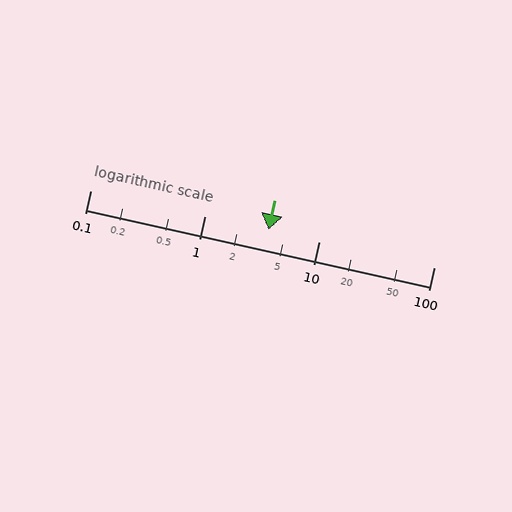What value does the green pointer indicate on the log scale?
The pointer indicates approximately 3.6.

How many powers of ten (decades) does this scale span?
The scale spans 3 decades, from 0.1 to 100.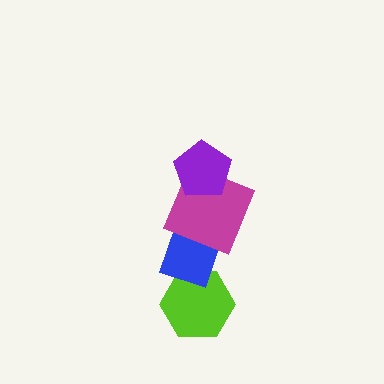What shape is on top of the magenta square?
The purple pentagon is on top of the magenta square.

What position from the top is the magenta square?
The magenta square is 2nd from the top.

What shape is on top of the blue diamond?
The magenta square is on top of the blue diamond.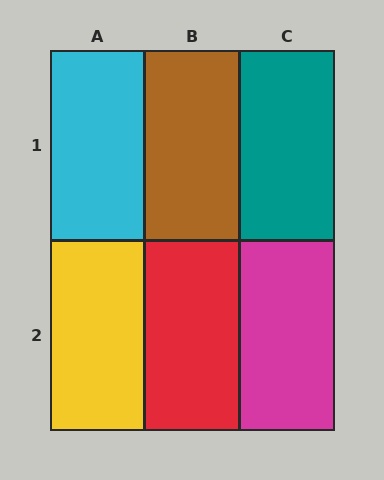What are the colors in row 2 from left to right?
Yellow, red, magenta.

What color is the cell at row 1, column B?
Brown.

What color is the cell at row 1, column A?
Cyan.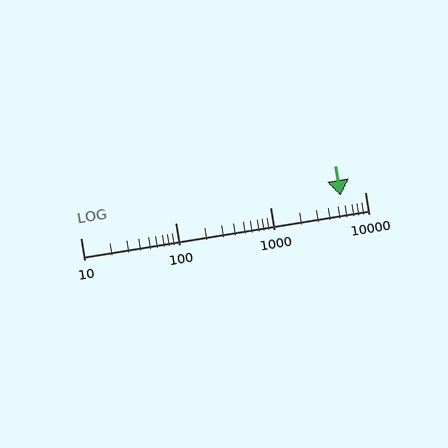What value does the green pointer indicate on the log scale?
The pointer indicates approximately 5500.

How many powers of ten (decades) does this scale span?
The scale spans 3 decades, from 10 to 10000.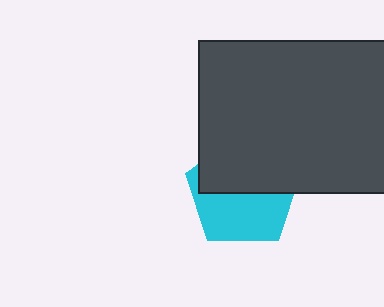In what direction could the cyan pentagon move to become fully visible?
The cyan pentagon could move down. That would shift it out from behind the dark gray rectangle entirely.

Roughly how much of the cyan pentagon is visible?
About half of it is visible (roughly 50%).